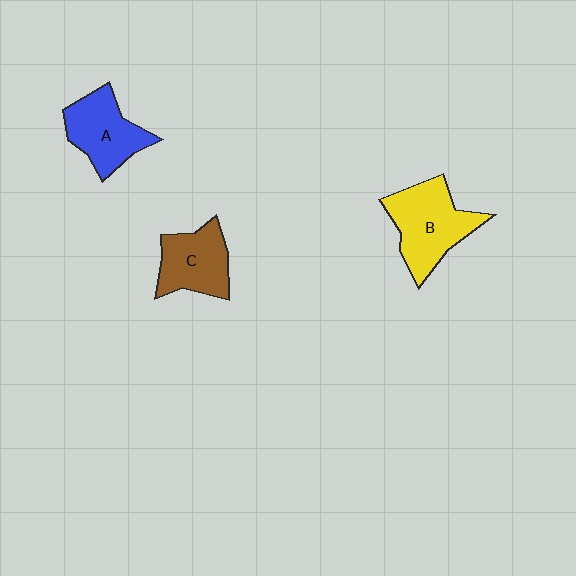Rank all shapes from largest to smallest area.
From largest to smallest: B (yellow), A (blue), C (brown).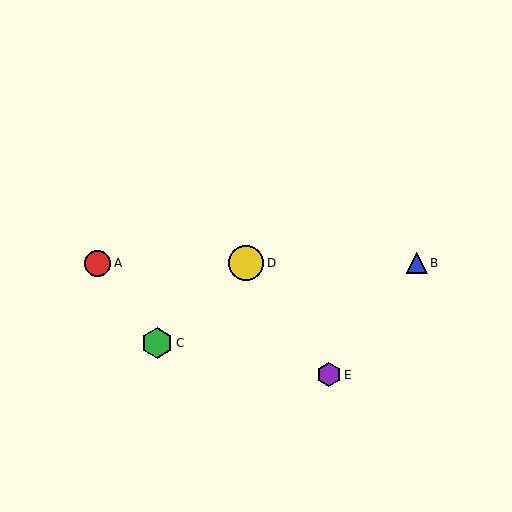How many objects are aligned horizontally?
3 objects (A, B, D) are aligned horizontally.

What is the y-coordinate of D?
Object D is at y≈263.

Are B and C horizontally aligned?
No, B is at y≈263 and C is at y≈343.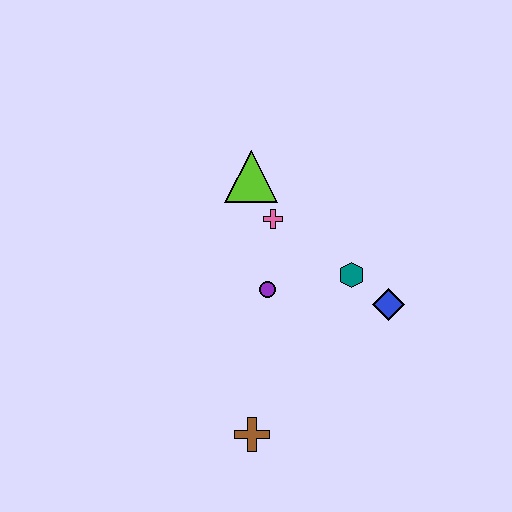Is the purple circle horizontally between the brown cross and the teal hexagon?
Yes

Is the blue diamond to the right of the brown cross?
Yes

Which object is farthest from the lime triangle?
The brown cross is farthest from the lime triangle.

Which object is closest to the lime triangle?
The pink cross is closest to the lime triangle.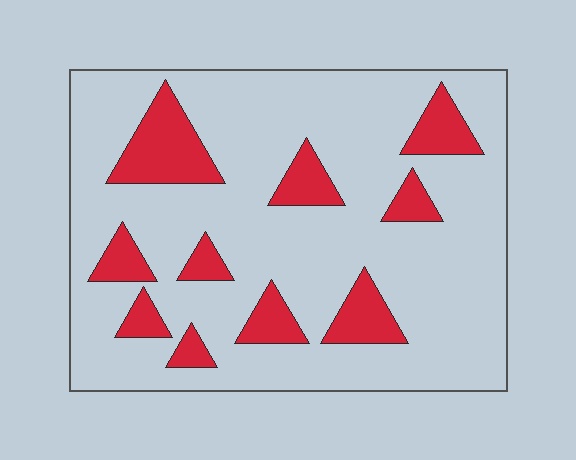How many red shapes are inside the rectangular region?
10.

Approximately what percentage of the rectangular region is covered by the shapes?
Approximately 20%.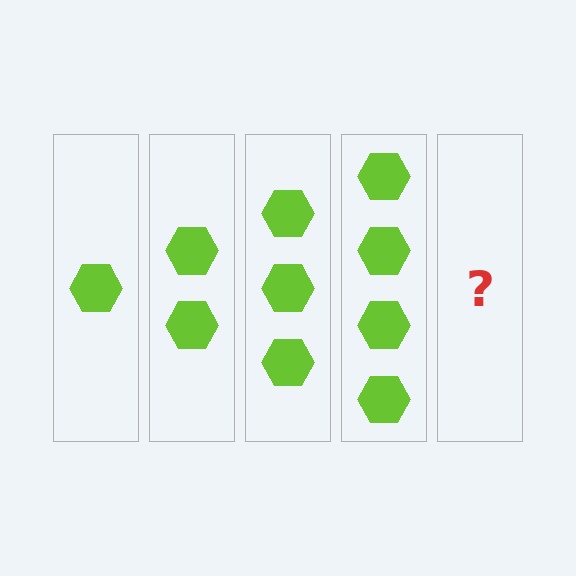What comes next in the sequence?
The next element should be 5 hexagons.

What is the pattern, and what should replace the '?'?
The pattern is that each step adds one more hexagon. The '?' should be 5 hexagons.